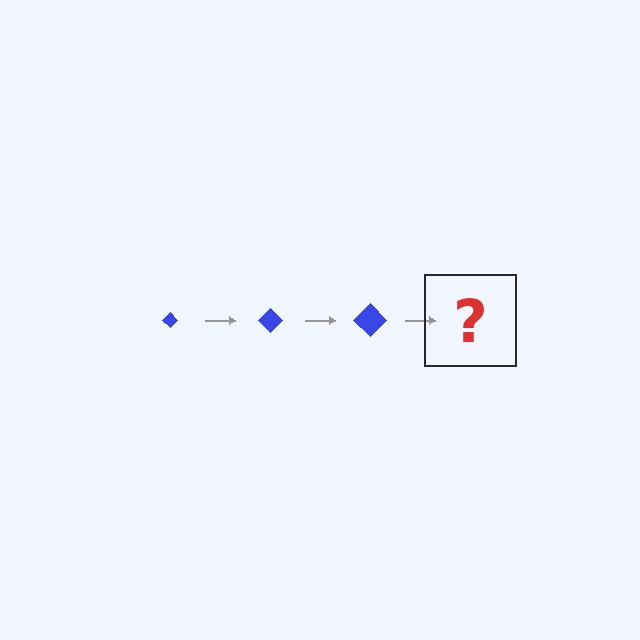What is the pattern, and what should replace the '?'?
The pattern is that the diamond gets progressively larger each step. The '?' should be a blue diamond, larger than the previous one.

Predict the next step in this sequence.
The next step is a blue diamond, larger than the previous one.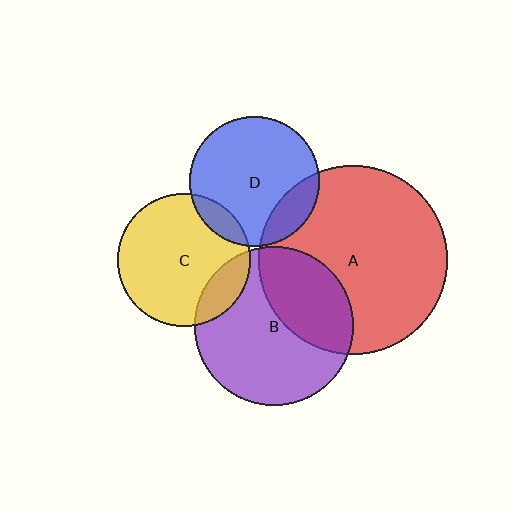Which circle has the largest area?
Circle A (red).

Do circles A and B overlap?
Yes.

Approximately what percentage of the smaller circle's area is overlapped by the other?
Approximately 35%.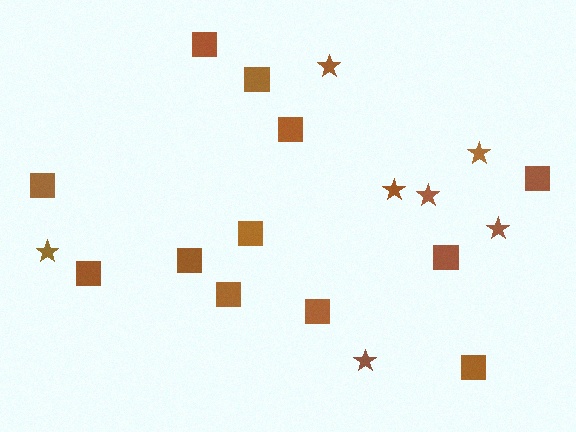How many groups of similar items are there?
There are 2 groups: one group of squares (12) and one group of stars (7).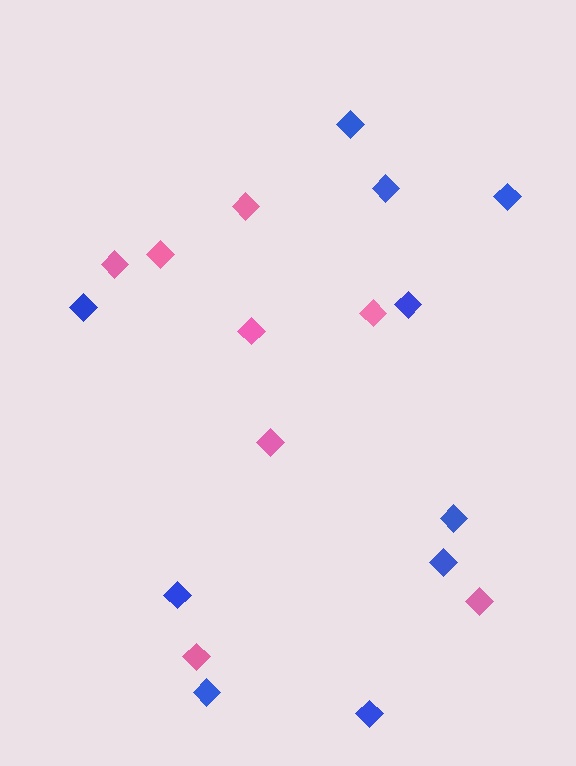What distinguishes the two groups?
There are 2 groups: one group of blue diamonds (10) and one group of pink diamonds (8).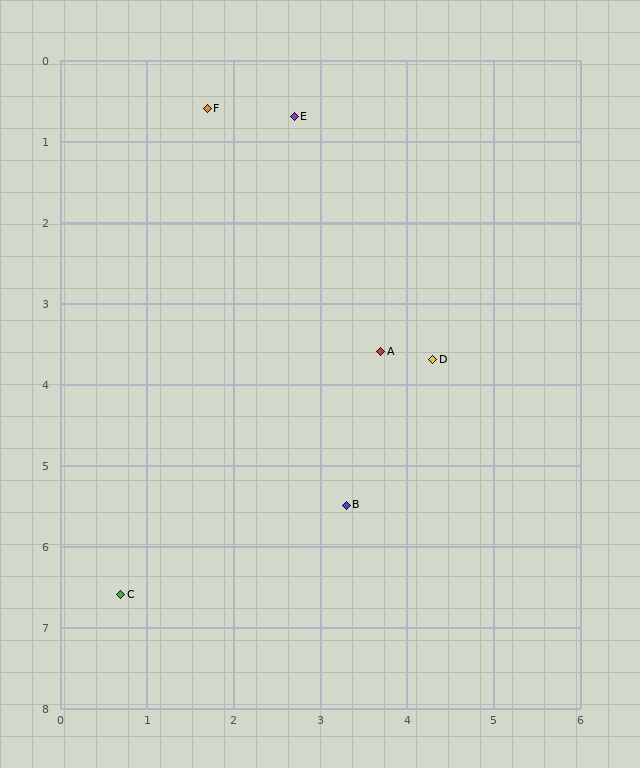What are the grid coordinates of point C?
Point C is at approximately (0.7, 6.6).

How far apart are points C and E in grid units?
Points C and E are about 6.2 grid units apart.